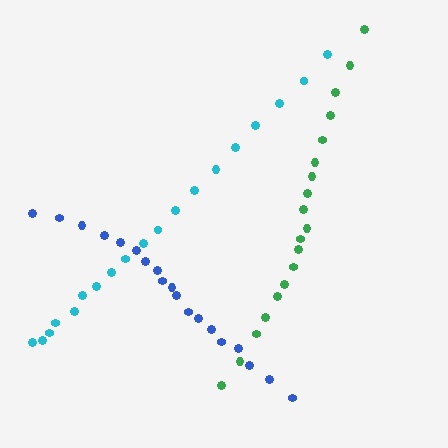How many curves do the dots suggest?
There are 3 distinct paths.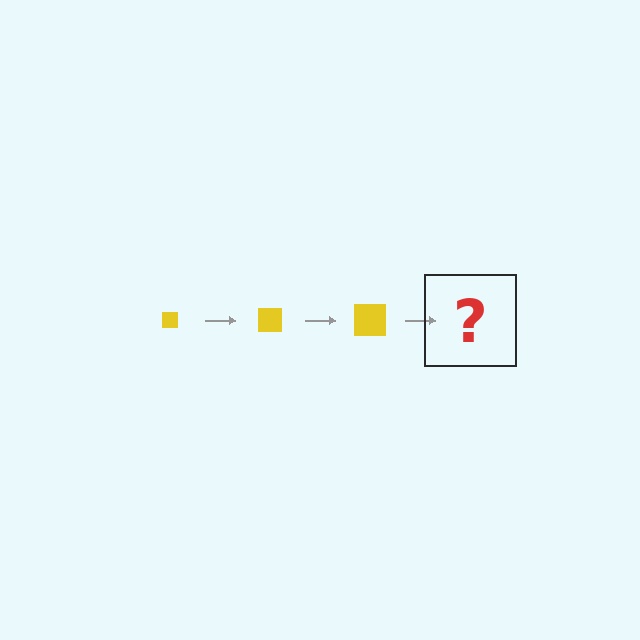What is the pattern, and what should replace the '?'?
The pattern is that the square gets progressively larger each step. The '?' should be a yellow square, larger than the previous one.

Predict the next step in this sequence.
The next step is a yellow square, larger than the previous one.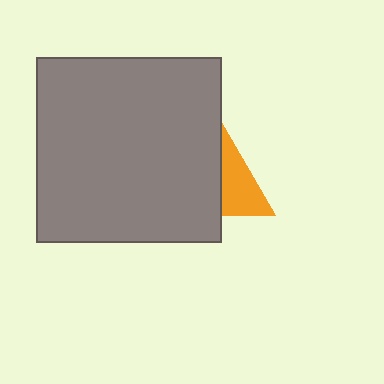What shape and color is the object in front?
The object in front is a gray square.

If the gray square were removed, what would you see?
You would see the complete orange triangle.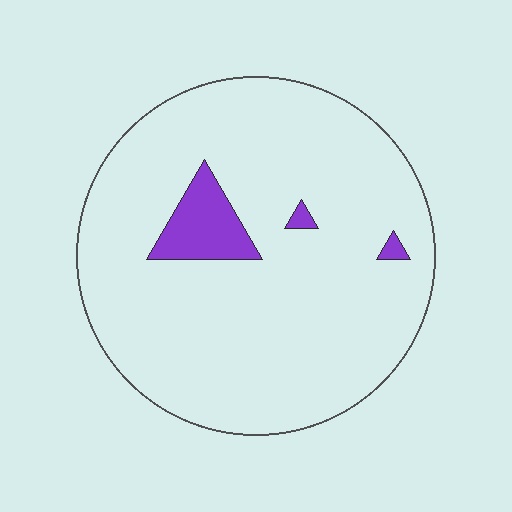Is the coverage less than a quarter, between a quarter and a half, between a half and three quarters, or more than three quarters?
Less than a quarter.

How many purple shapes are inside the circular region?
3.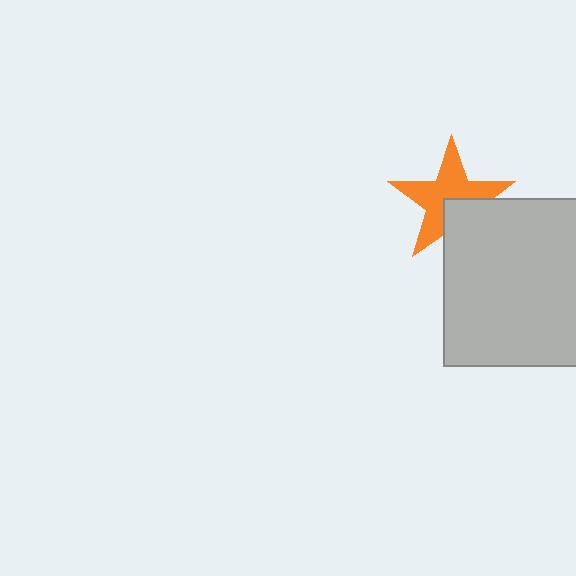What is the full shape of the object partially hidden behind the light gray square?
The partially hidden object is an orange star.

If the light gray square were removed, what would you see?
You would see the complete orange star.